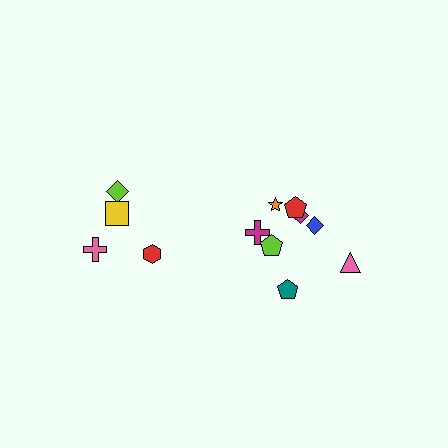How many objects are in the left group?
There are 4 objects.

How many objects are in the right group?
There are 8 objects.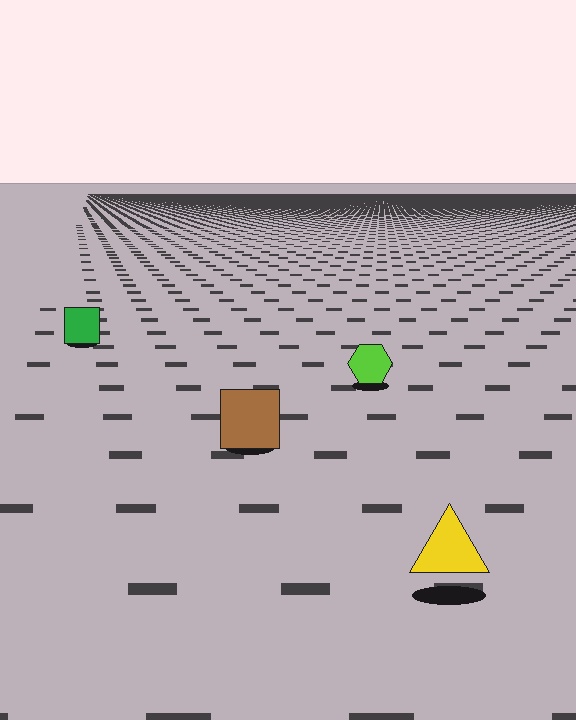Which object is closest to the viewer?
The yellow triangle is closest. The texture marks near it are larger and more spread out.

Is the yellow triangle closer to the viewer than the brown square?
Yes. The yellow triangle is closer — you can tell from the texture gradient: the ground texture is coarser near it.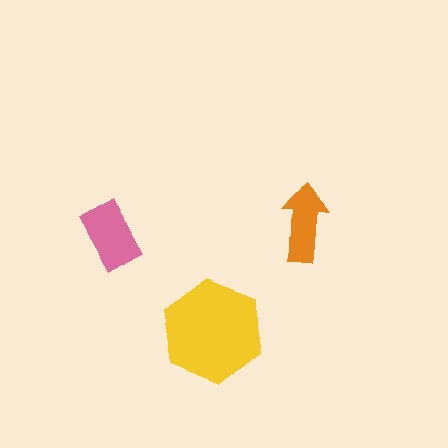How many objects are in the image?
There are 3 objects in the image.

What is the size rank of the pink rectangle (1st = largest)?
2nd.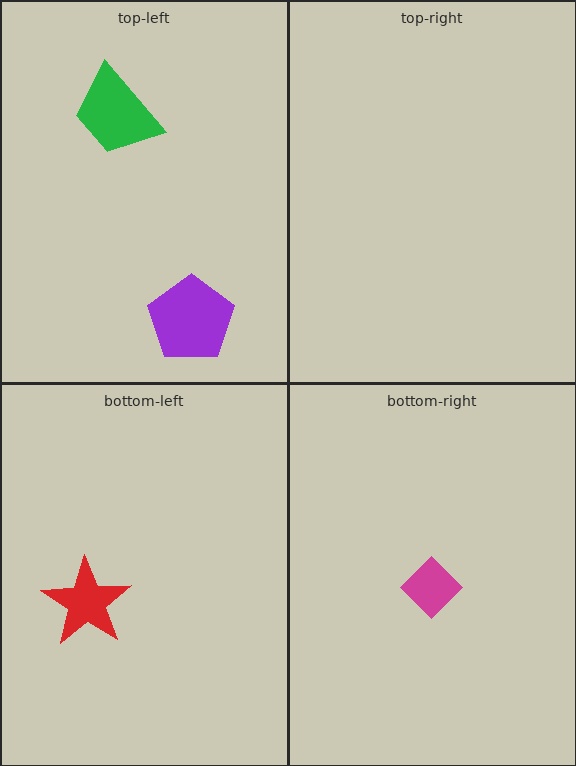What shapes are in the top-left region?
The purple pentagon, the green trapezoid.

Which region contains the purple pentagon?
The top-left region.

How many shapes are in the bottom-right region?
1.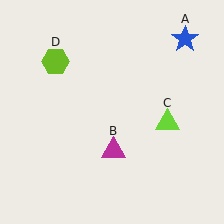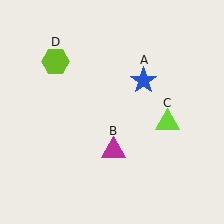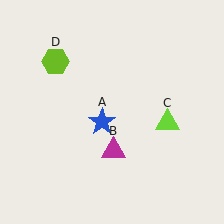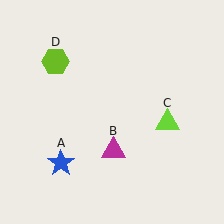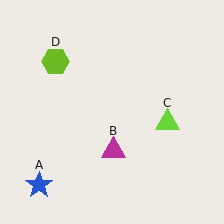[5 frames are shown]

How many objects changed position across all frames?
1 object changed position: blue star (object A).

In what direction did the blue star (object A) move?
The blue star (object A) moved down and to the left.